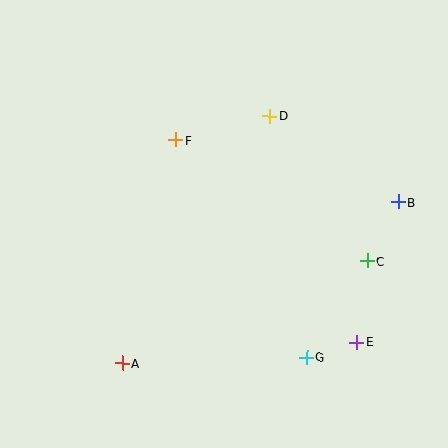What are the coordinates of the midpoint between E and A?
The midpoint between E and A is at (239, 353).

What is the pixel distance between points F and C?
The distance between F and C is 226 pixels.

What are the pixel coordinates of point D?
Point D is at (270, 116).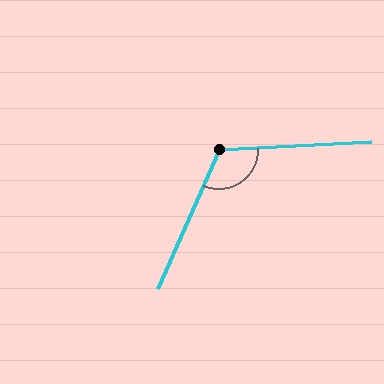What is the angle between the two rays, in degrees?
Approximately 117 degrees.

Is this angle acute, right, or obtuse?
It is obtuse.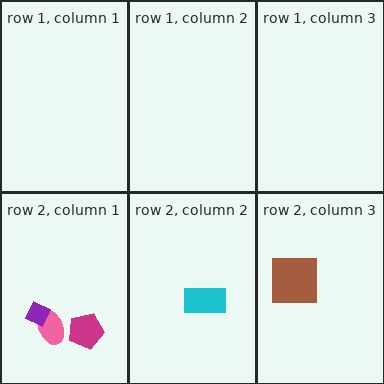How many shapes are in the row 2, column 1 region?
3.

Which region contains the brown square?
The row 2, column 3 region.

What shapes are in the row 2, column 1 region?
The pink ellipse, the magenta pentagon, the purple diamond.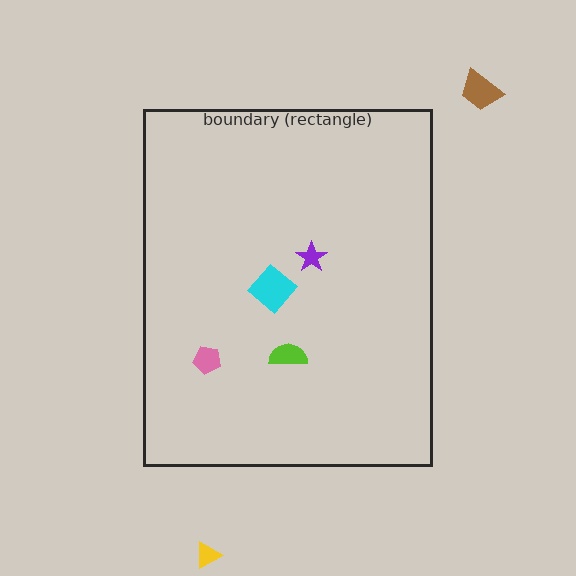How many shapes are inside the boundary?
4 inside, 2 outside.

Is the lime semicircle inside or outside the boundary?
Inside.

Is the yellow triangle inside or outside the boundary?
Outside.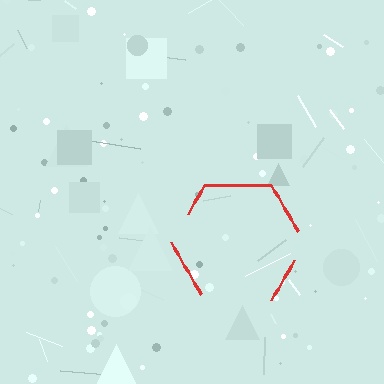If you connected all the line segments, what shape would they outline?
They would outline a hexagon.